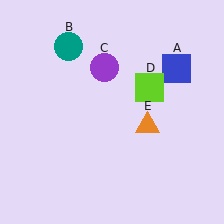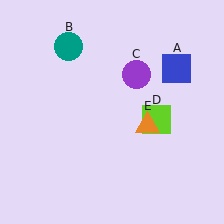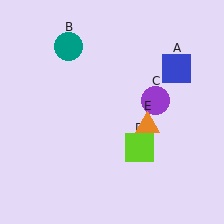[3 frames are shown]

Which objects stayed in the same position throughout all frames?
Blue square (object A) and teal circle (object B) and orange triangle (object E) remained stationary.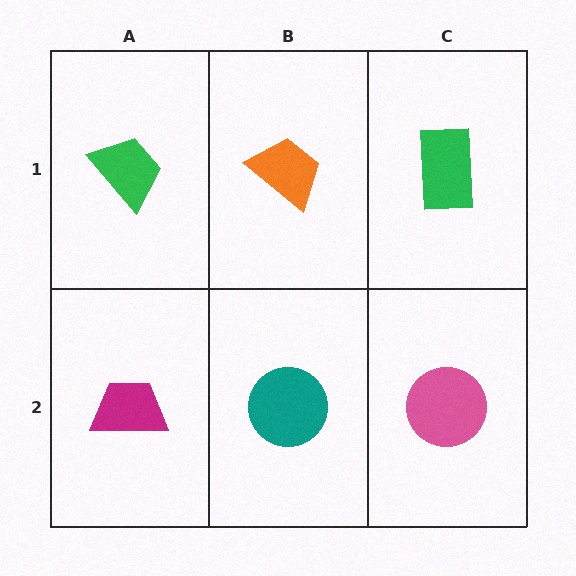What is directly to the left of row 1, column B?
A green trapezoid.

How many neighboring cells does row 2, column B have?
3.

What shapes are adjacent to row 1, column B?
A teal circle (row 2, column B), a green trapezoid (row 1, column A), a green rectangle (row 1, column C).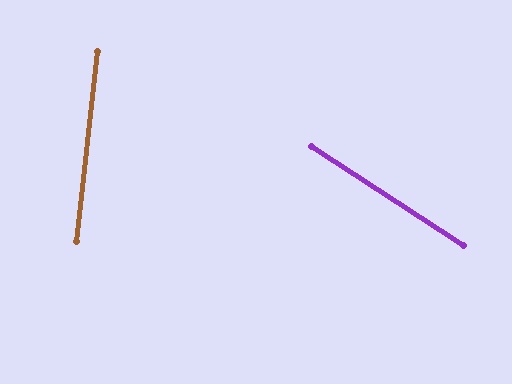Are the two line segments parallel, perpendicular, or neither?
Neither parallel nor perpendicular — they differ by about 63°.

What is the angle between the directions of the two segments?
Approximately 63 degrees.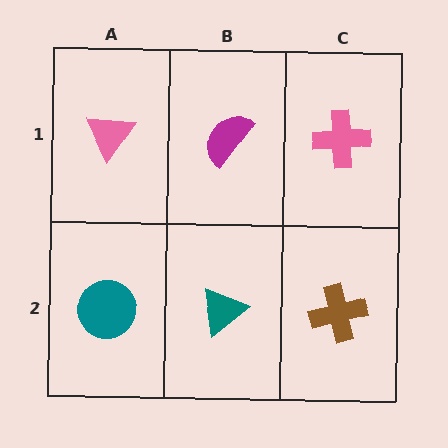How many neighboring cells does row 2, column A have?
2.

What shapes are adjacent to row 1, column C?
A brown cross (row 2, column C), a magenta semicircle (row 1, column B).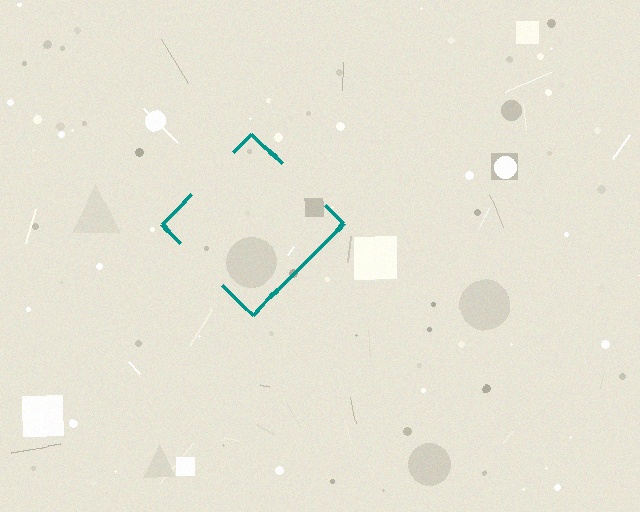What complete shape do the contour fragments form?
The contour fragments form a diamond.